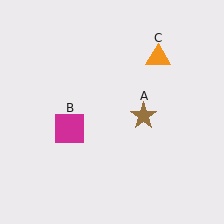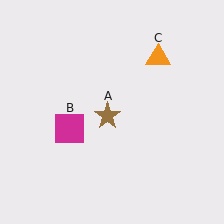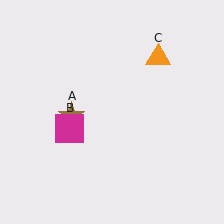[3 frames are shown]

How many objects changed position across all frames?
1 object changed position: brown star (object A).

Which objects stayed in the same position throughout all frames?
Magenta square (object B) and orange triangle (object C) remained stationary.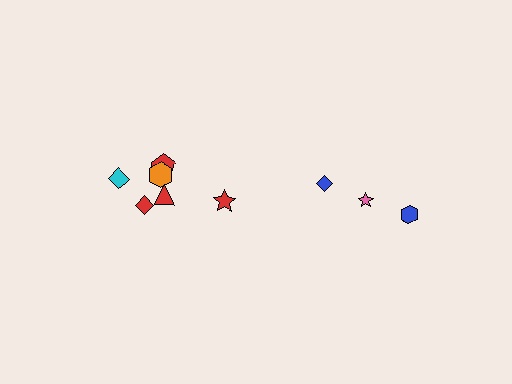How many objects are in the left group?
There are 6 objects.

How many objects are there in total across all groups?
There are 9 objects.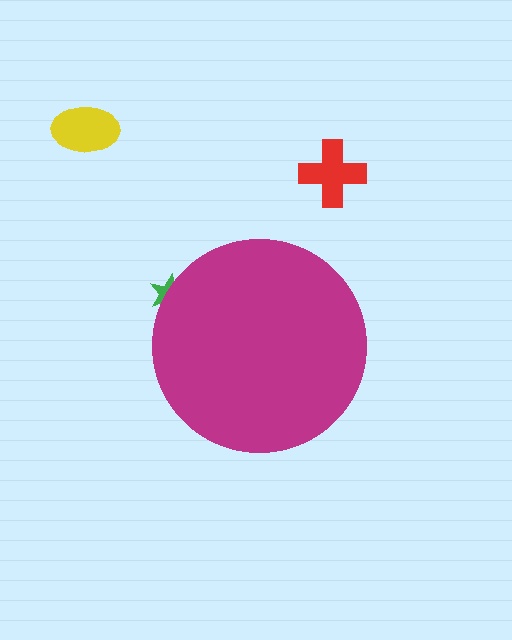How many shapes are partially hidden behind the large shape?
1 shape is partially hidden.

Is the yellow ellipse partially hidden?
No, the yellow ellipse is fully visible.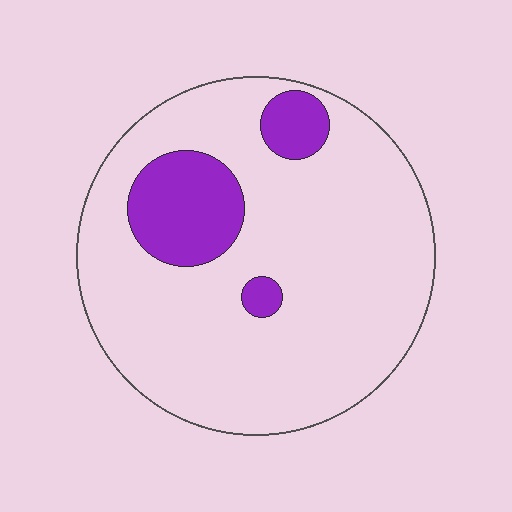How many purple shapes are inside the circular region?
3.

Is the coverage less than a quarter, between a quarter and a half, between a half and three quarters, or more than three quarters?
Less than a quarter.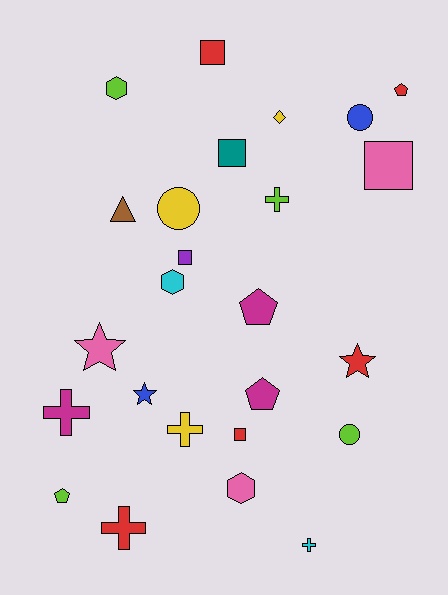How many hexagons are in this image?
There are 3 hexagons.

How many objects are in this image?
There are 25 objects.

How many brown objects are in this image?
There is 1 brown object.